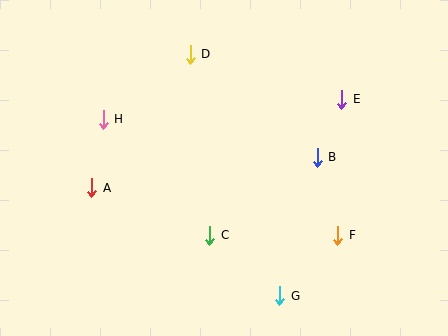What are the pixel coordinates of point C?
Point C is at (210, 235).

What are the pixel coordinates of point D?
Point D is at (190, 54).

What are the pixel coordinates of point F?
Point F is at (338, 235).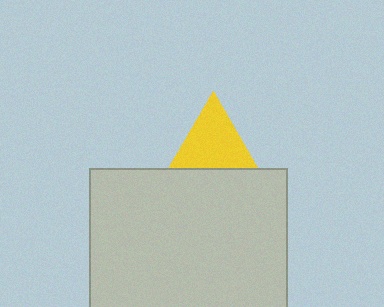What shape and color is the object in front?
The object in front is a light gray square.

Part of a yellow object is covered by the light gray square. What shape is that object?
It is a triangle.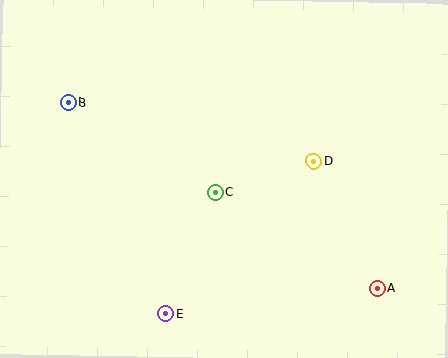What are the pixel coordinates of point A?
Point A is at (377, 288).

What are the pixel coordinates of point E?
Point E is at (166, 314).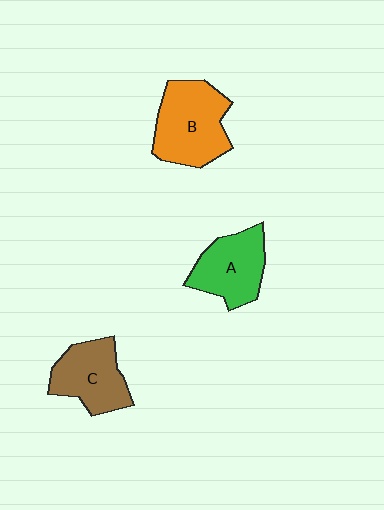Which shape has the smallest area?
Shape C (brown).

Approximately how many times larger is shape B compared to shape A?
Approximately 1.3 times.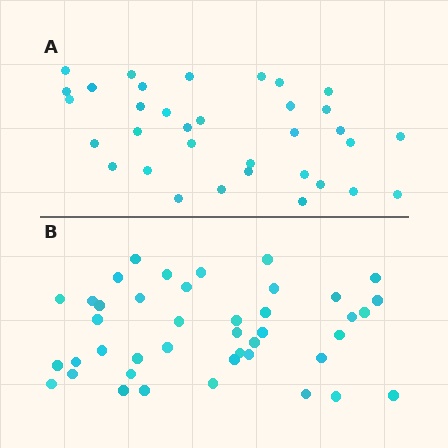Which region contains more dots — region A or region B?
Region B (the bottom region) has more dots.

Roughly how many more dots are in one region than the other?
Region B has roughly 8 or so more dots than region A.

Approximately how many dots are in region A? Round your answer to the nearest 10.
About 30 dots. (The exact count is 34, which rounds to 30.)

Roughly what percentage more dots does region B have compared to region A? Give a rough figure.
About 25% more.